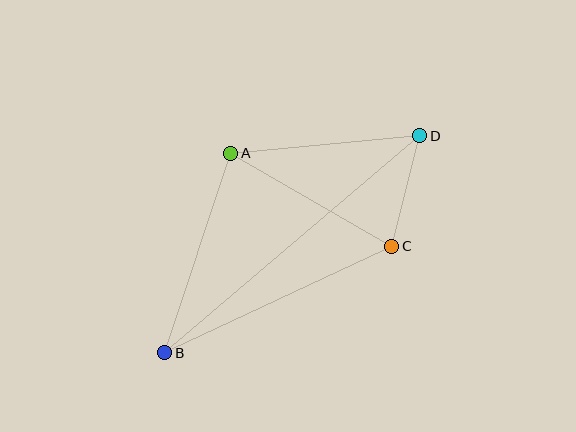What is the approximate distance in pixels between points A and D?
The distance between A and D is approximately 190 pixels.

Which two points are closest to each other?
Points C and D are closest to each other.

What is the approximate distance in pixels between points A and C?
The distance between A and C is approximately 186 pixels.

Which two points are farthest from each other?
Points B and D are farthest from each other.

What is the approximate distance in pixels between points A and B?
The distance between A and B is approximately 210 pixels.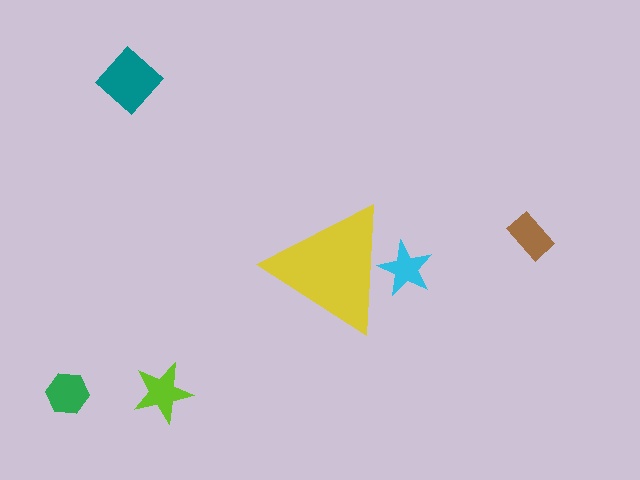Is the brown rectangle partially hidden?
No, the brown rectangle is fully visible.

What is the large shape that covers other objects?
A yellow triangle.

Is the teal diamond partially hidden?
No, the teal diamond is fully visible.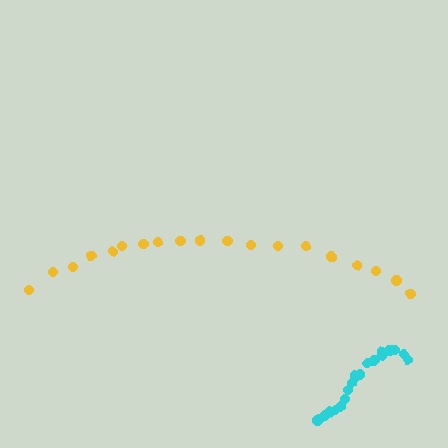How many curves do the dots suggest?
There are 2 distinct paths.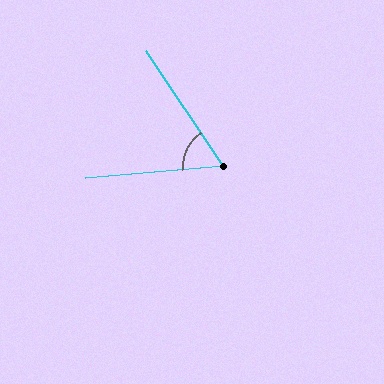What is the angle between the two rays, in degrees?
Approximately 61 degrees.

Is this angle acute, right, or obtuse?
It is acute.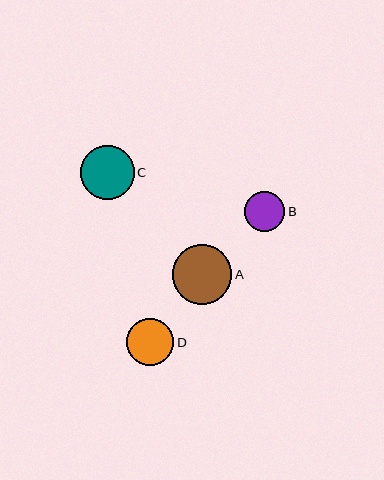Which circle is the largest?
Circle A is the largest with a size of approximately 59 pixels.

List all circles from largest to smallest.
From largest to smallest: A, C, D, B.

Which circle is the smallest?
Circle B is the smallest with a size of approximately 41 pixels.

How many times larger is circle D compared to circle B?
Circle D is approximately 1.2 times the size of circle B.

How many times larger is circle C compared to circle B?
Circle C is approximately 1.3 times the size of circle B.